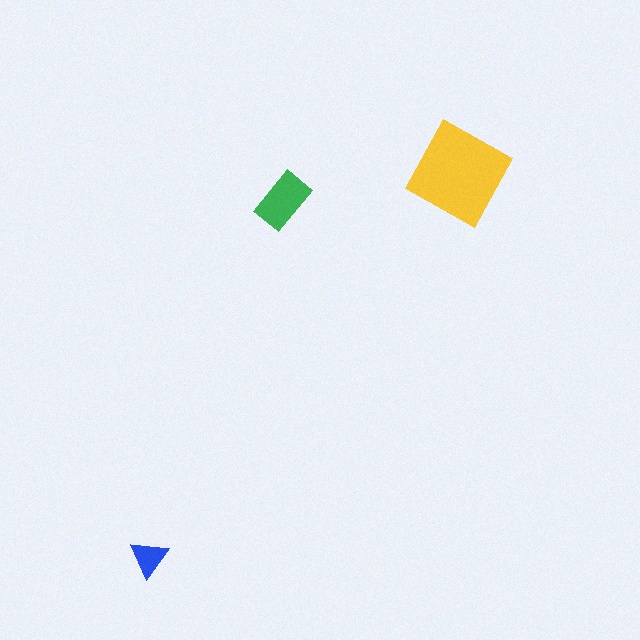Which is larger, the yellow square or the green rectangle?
The yellow square.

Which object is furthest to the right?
The yellow square is rightmost.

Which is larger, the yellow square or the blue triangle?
The yellow square.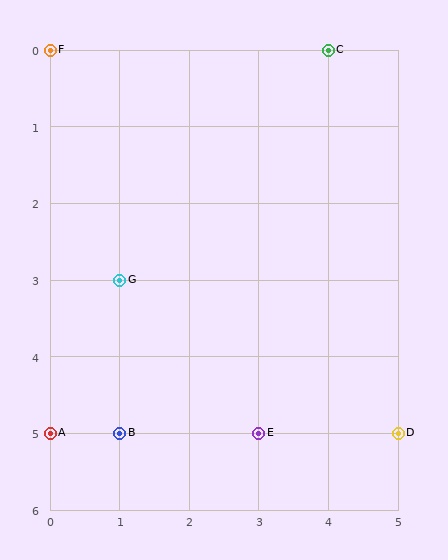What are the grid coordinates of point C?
Point C is at grid coordinates (4, 0).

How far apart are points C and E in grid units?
Points C and E are 1 column and 5 rows apart (about 5.1 grid units diagonally).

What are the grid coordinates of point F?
Point F is at grid coordinates (0, 0).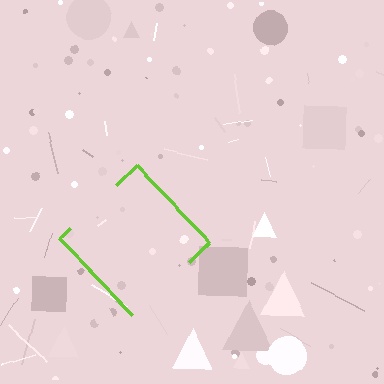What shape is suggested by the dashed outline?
The dashed outline suggests a diamond.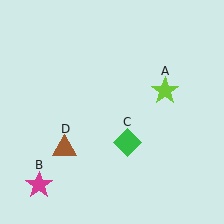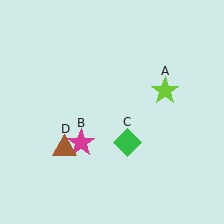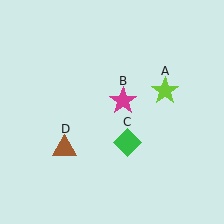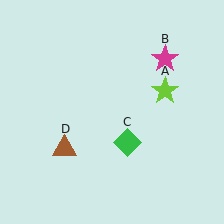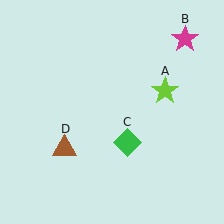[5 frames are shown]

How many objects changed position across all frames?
1 object changed position: magenta star (object B).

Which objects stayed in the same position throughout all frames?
Lime star (object A) and green diamond (object C) and brown triangle (object D) remained stationary.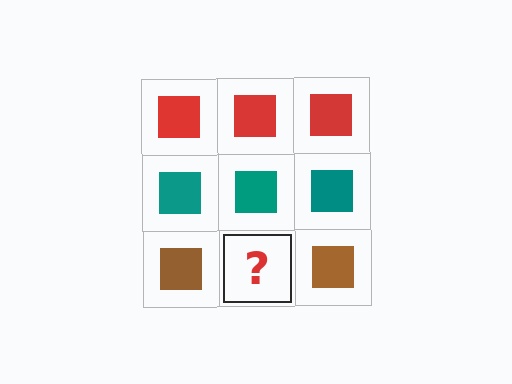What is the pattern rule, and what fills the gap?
The rule is that each row has a consistent color. The gap should be filled with a brown square.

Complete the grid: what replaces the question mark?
The question mark should be replaced with a brown square.